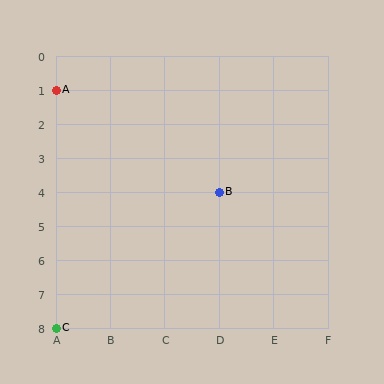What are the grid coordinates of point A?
Point A is at grid coordinates (A, 1).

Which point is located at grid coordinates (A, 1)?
Point A is at (A, 1).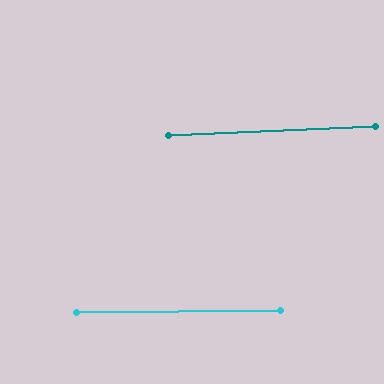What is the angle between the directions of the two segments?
Approximately 2 degrees.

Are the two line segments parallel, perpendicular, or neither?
Parallel — their directions differ by only 2.0°.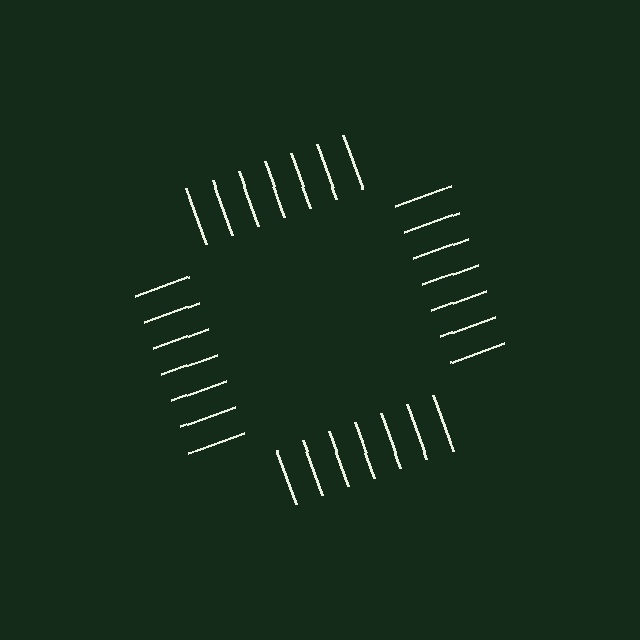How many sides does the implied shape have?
4 sides — the line-ends trace a square.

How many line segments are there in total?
28 — 7 along each of the 4 edges.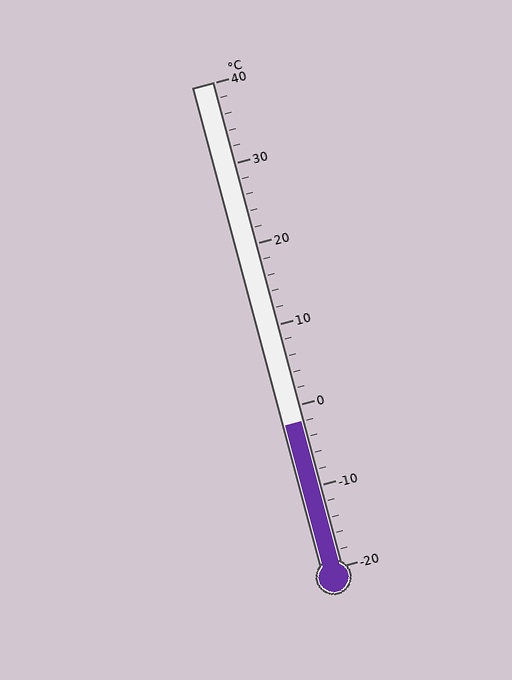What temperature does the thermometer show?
The thermometer shows approximately -2°C.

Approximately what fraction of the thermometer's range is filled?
The thermometer is filled to approximately 30% of its range.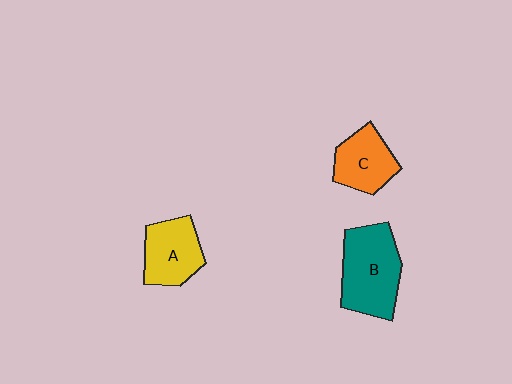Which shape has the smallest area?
Shape C (orange).